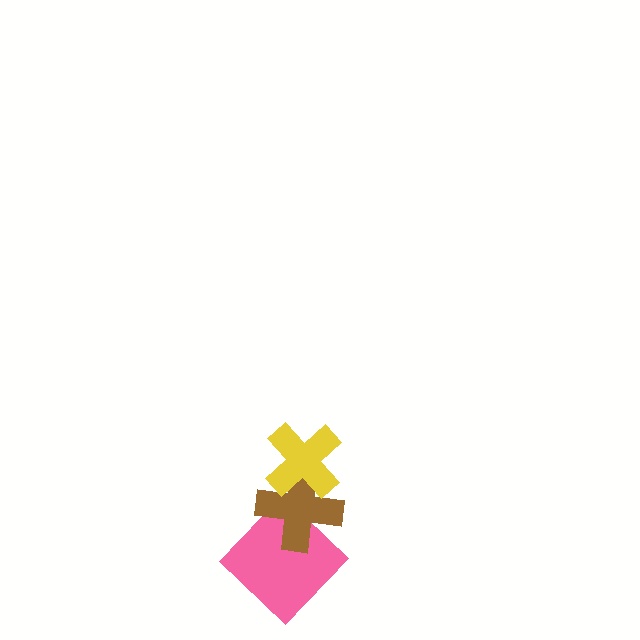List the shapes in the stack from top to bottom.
From top to bottom: the yellow cross, the brown cross, the pink diamond.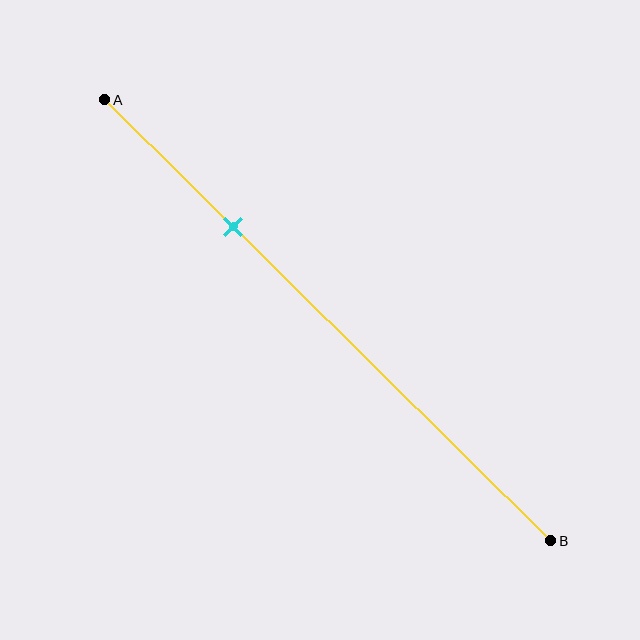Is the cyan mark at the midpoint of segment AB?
No, the mark is at about 30% from A, not at the 50% midpoint.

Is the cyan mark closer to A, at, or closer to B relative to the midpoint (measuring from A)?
The cyan mark is closer to point A than the midpoint of segment AB.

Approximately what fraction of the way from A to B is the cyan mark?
The cyan mark is approximately 30% of the way from A to B.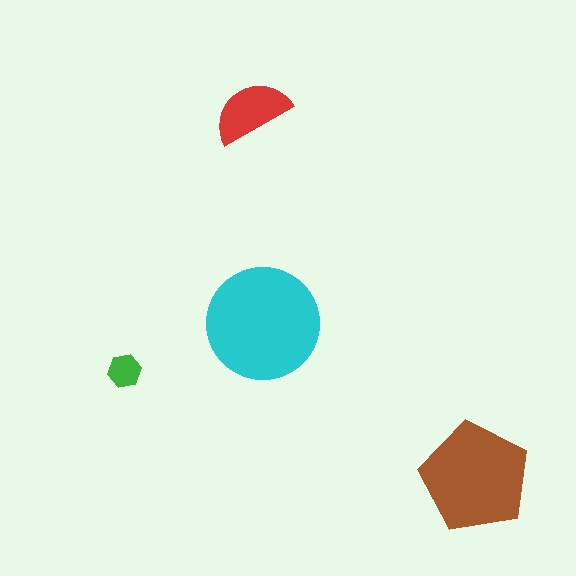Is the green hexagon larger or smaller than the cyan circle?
Smaller.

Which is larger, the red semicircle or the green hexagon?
The red semicircle.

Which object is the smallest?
The green hexagon.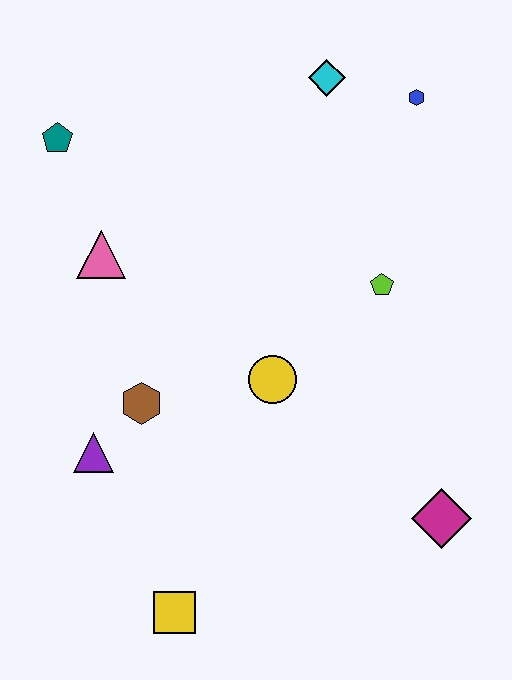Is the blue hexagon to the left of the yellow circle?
No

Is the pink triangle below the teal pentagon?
Yes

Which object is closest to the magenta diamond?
The yellow circle is closest to the magenta diamond.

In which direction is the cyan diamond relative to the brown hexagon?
The cyan diamond is above the brown hexagon.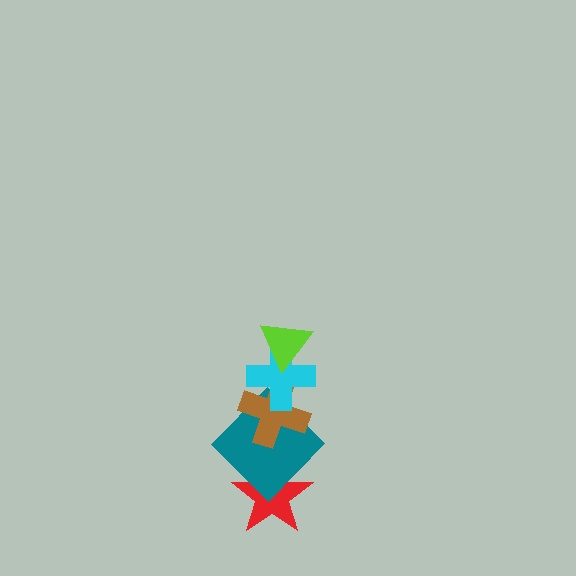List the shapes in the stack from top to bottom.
From top to bottom: the lime triangle, the cyan cross, the brown cross, the teal diamond, the red star.